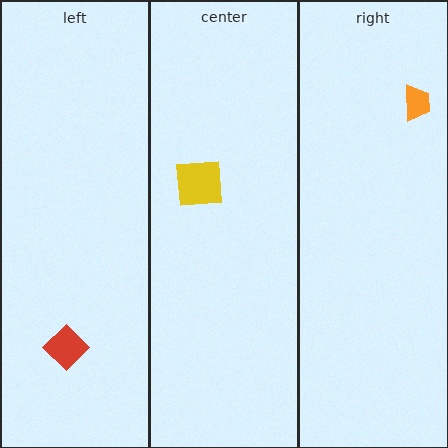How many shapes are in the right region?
1.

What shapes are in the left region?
The red diamond.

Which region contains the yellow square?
The center region.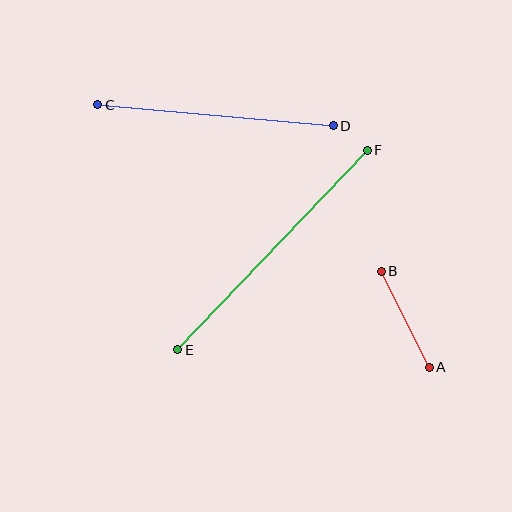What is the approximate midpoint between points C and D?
The midpoint is at approximately (216, 115) pixels.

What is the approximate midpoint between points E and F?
The midpoint is at approximately (272, 250) pixels.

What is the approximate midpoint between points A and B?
The midpoint is at approximately (405, 319) pixels.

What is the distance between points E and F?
The distance is approximately 275 pixels.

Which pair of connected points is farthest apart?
Points E and F are farthest apart.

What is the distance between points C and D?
The distance is approximately 236 pixels.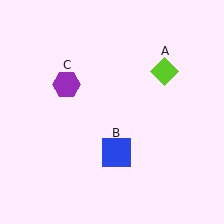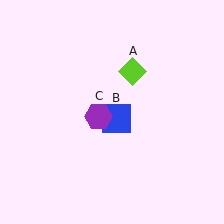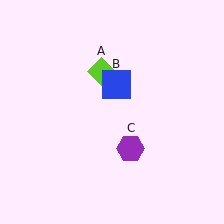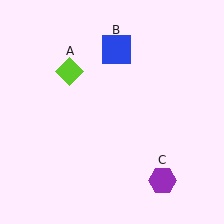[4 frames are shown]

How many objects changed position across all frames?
3 objects changed position: lime diamond (object A), blue square (object B), purple hexagon (object C).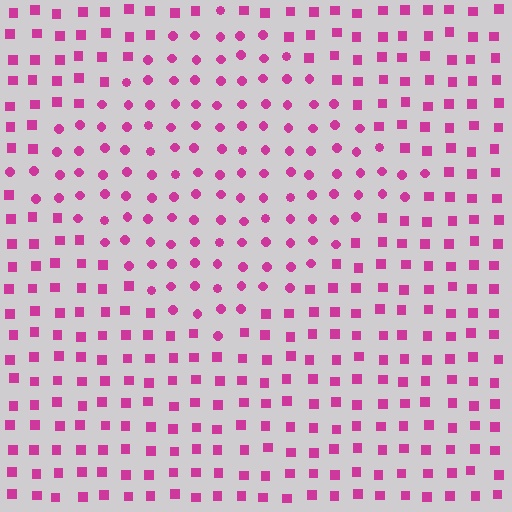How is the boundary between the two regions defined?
The boundary is defined by a change in element shape: circles inside vs. squares outside. All elements share the same color and spacing.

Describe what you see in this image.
The image is filled with small magenta elements arranged in a uniform grid. A diamond-shaped region contains circles, while the surrounding area contains squares. The boundary is defined purely by the change in element shape.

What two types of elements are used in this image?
The image uses circles inside the diamond region and squares outside it.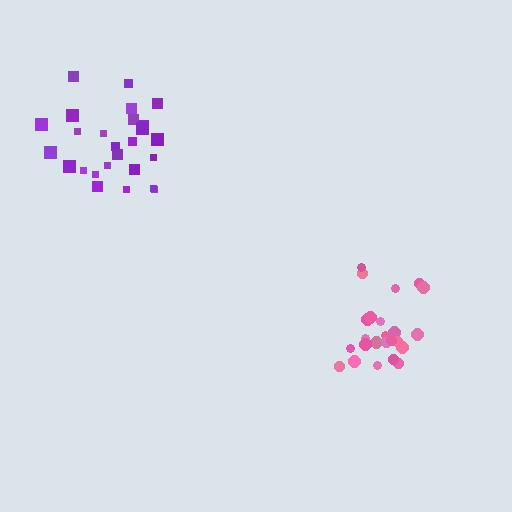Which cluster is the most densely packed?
Pink.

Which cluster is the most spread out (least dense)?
Purple.